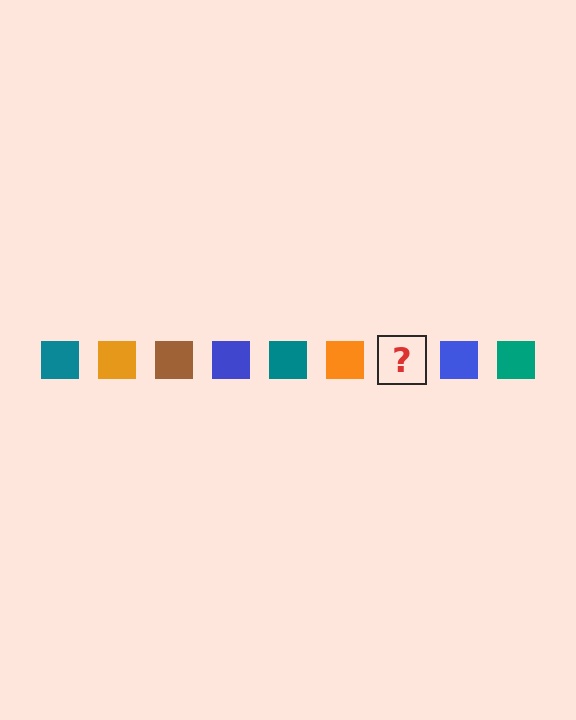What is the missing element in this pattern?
The missing element is a brown square.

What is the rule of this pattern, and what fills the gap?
The rule is that the pattern cycles through teal, orange, brown, blue squares. The gap should be filled with a brown square.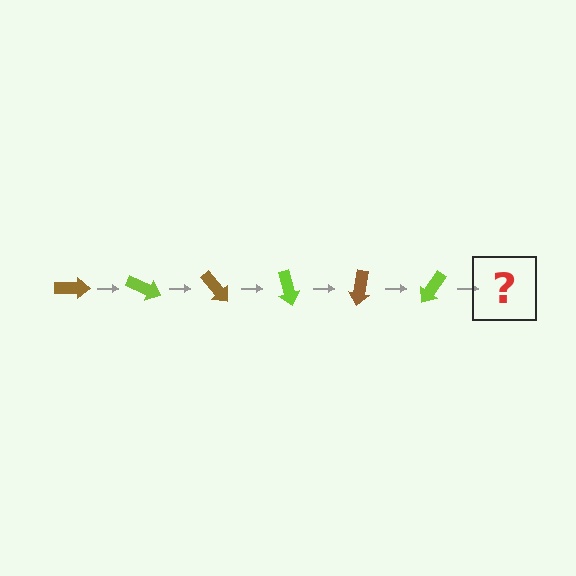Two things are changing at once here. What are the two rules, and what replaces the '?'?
The two rules are that it rotates 25 degrees each step and the color cycles through brown and lime. The '?' should be a brown arrow, rotated 150 degrees from the start.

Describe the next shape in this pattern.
It should be a brown arrow, rotated 150 degrees from the start.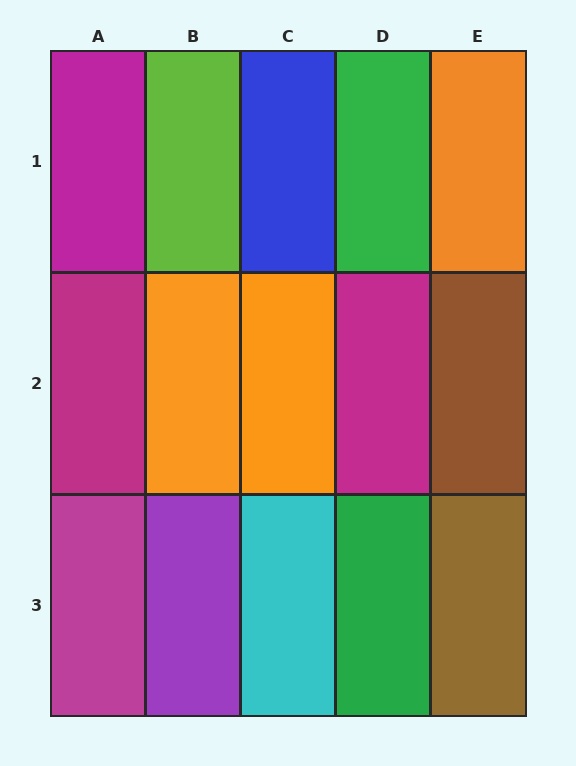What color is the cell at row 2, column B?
Orange.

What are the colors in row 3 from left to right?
Magenta, purple, cyan, green, brown.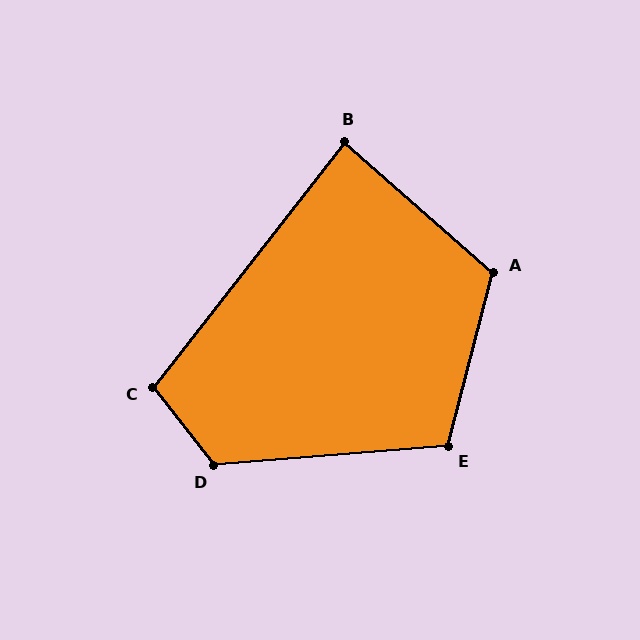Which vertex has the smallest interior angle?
B, at approximately 87 degrees.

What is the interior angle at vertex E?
Approximately 109 degrees (obtuse).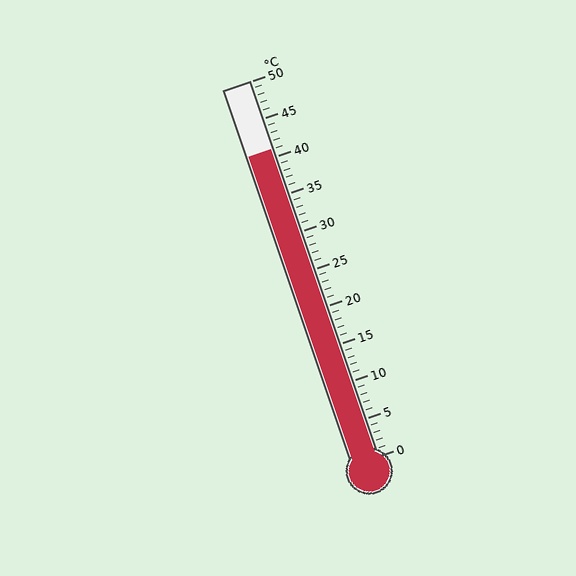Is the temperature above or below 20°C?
The temperature is above 20°C.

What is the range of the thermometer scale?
The thermometer scale ranges from 0°C to 50°C.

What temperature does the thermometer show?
The thermometer shows approximately 41°C.